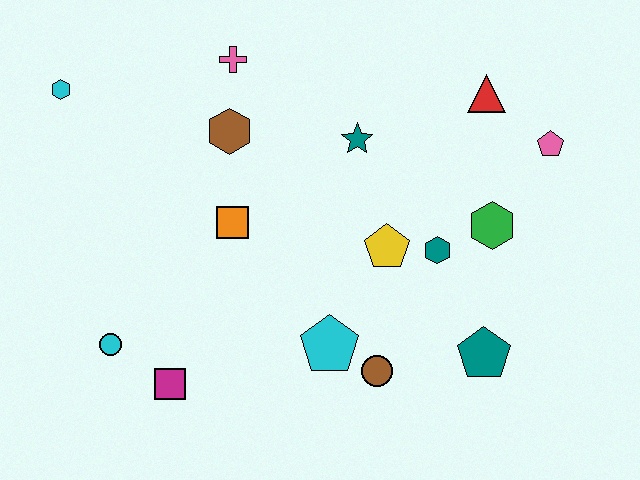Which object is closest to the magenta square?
The cyan circle is closest to the magenta square.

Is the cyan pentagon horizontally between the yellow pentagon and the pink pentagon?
No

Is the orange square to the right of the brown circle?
No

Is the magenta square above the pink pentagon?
No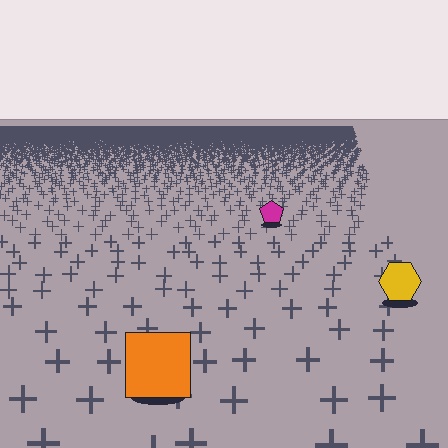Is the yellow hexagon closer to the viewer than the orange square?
No. The orange square is closer — you can tell from the texture gradient: the ground texture is coarser near it.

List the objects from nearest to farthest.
From nearest to farthest: the orange square, the yellow hexagon, the magenta pentagon.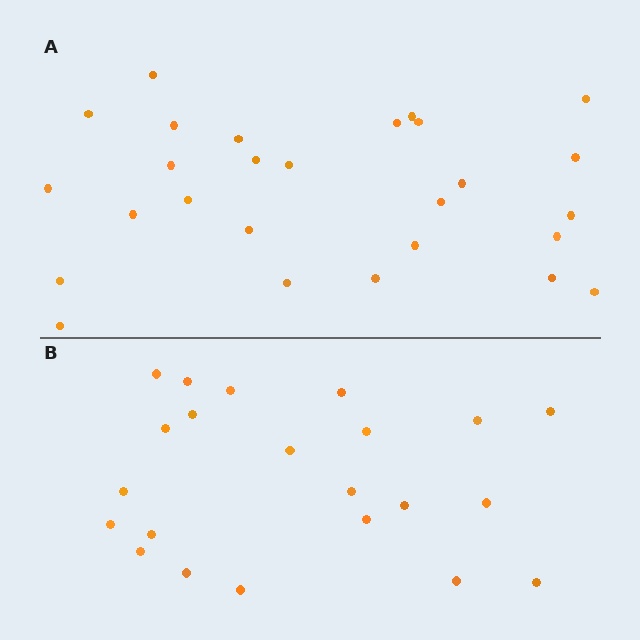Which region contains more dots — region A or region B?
Region A (the top region) has more dots.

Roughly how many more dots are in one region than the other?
Region A has about 5 more dots than region B.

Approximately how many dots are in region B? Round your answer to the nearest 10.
About 20 dots. (The exact count is 22, which rounds to 20.)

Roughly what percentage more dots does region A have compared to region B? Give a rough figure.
About 25% more.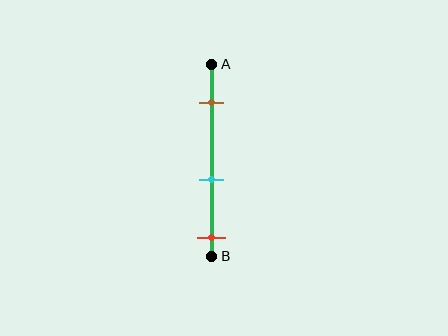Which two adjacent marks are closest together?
The cyan and red marks are the closest adjacent pair.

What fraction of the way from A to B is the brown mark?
The brown mark is approximately 20% (0.2) of the way from A to B.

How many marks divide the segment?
There are 3 marks dividing the segment.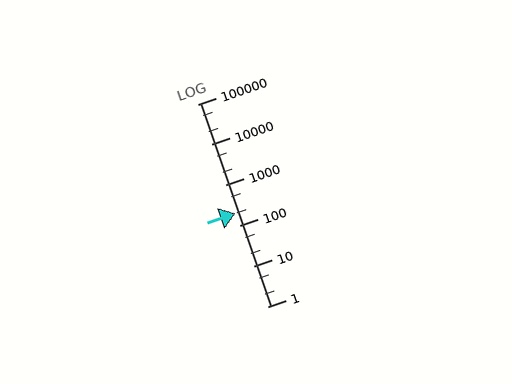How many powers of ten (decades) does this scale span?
The scale spans 5 decades, from 1 to 100000.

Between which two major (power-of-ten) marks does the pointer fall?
The pointer is between 100 and 1000.